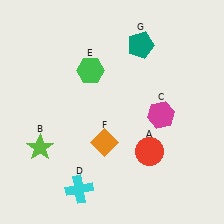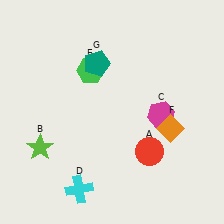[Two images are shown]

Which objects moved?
The objects that moved are: the orange diamond (F), the teal pentagon (G).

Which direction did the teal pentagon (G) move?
The teal pentagon (G) moved left.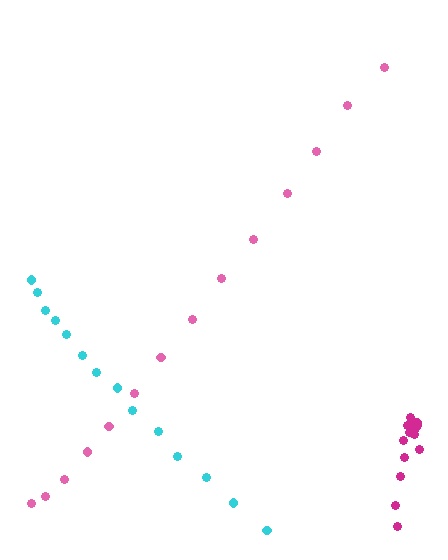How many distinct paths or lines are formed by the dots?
There are 3 distinct paths.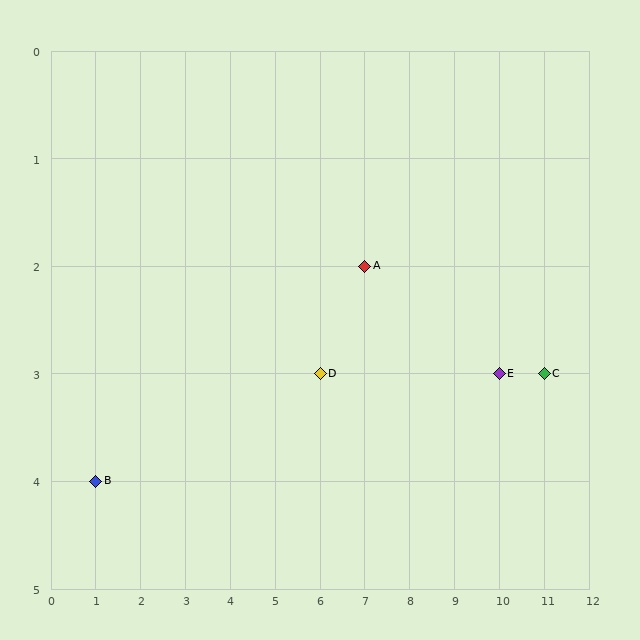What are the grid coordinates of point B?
Point B is at grid coordinates (1, 4).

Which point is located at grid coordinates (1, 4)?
Point B is at (1, 4).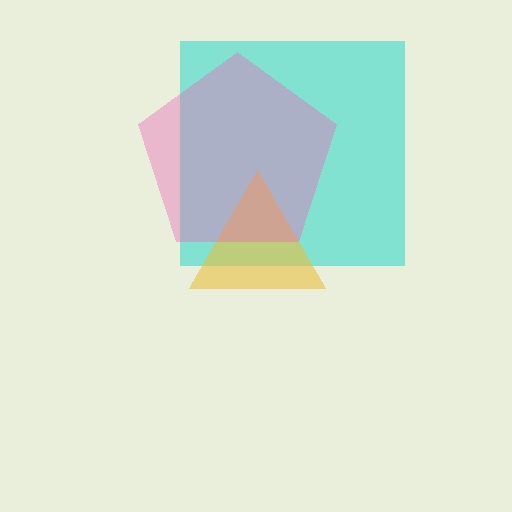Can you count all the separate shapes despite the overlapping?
Yes, there are 3 separate shapes.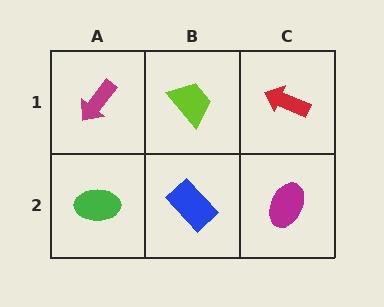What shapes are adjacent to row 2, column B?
A lime trapezoid (row 1, column B), a green ellipse (row 2, column A), a magenta ellipse (row 2, column C).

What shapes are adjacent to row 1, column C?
A magenta ellipse (row 2, column C), a lime trapezoid (row 1, column B).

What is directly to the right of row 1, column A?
A lime trapezoid.